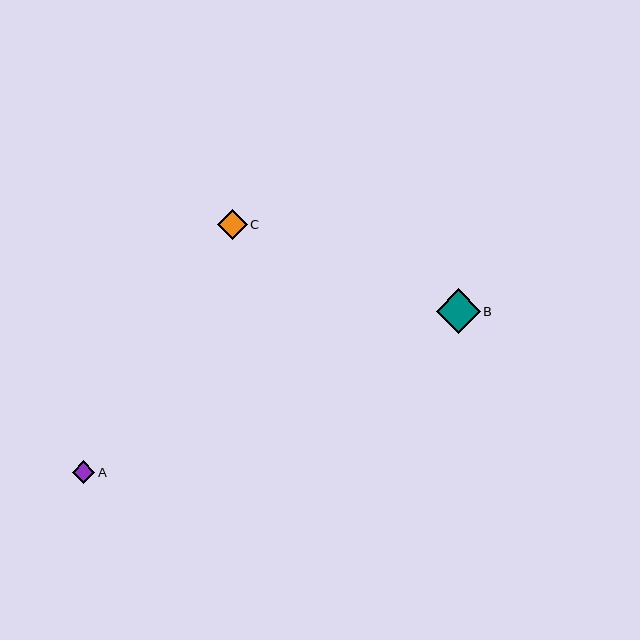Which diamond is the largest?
Diamond B is the largest with a size of approximately 44 pixels.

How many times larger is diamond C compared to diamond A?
Diamond C is approximately 1.3 times the size of diamond A.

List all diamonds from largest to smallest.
From largest to smallest: B, C, A.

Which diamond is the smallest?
Diamond A is the smallest with a size of approximately 22 pixels.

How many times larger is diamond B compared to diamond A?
Diamond B is approximately 2.0 times the size of diamond A.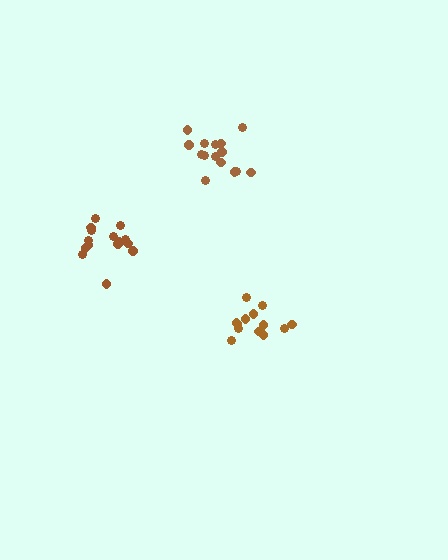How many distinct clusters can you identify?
There are 3 distinct clusters.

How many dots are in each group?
Group 1: 13 dots, Group 2: 15 dots, Group 3: 15 dots (43 total).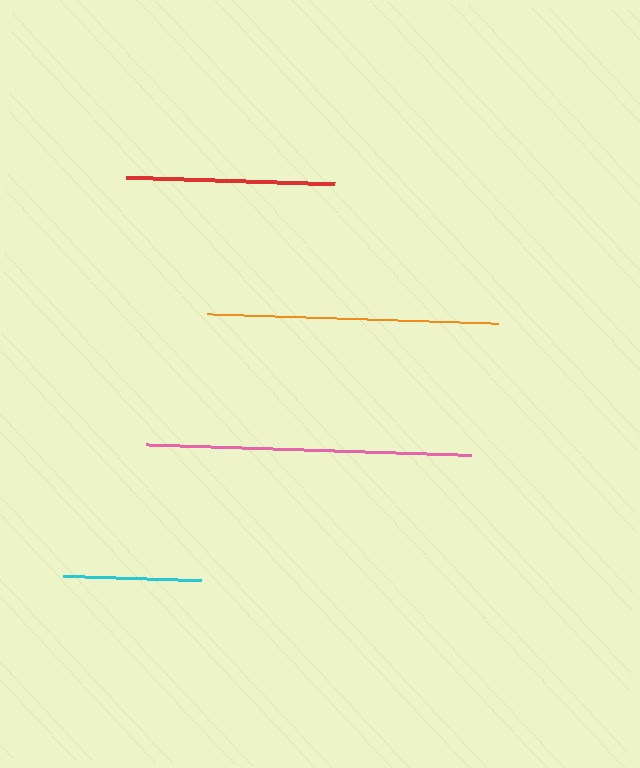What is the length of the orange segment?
The orange segment is approximately 291 pixels long.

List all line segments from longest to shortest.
From longest to shortest: pink, orange, red, cyan.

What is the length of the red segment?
The red segment is approximately 209 pixels long.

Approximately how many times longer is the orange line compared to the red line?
The orange line is approximately 1.4 times the length of the red line.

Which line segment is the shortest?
The cyan line is the shortest at approximately 139 pixels.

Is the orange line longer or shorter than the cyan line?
The orange line is longer than the cyan line.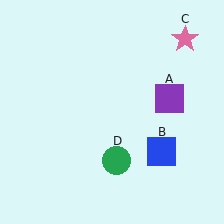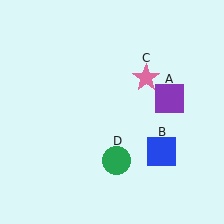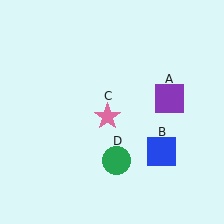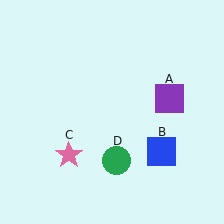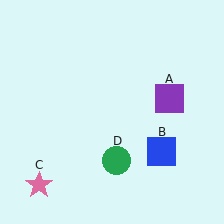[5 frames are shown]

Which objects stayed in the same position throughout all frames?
Purple square (object A) and blue square (object B) and green circle (object D) remained stationary.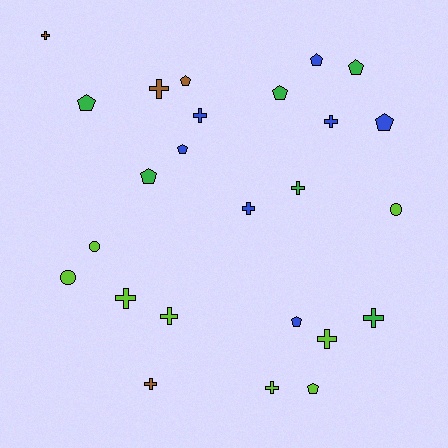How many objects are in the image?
There are 25 objects.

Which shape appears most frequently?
Cross, with 12 objects.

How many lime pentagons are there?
There is 1 lime pentagon.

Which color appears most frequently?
Lime, with 8 objects.